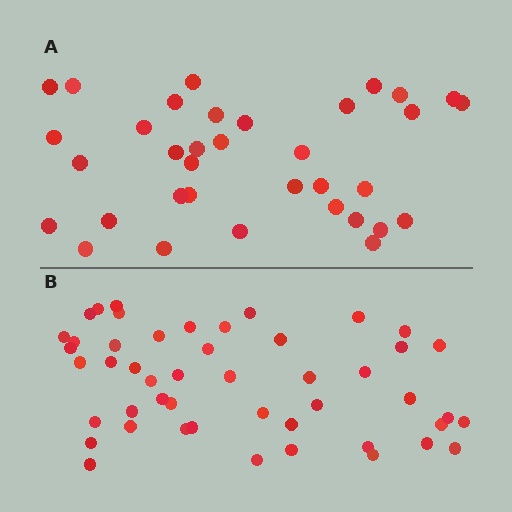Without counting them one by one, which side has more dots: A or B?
Region B (the bottom region) has more dots.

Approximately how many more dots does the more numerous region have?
Region B has approximately 15 more dots than region A.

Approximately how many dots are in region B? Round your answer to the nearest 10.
About 50 dots. (The exact count is 48, which rounds to 50.)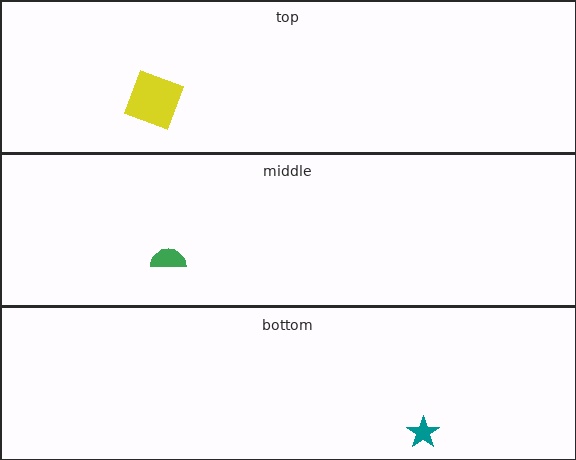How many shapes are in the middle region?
1.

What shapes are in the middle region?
The green semicircle.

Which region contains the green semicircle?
The middle region.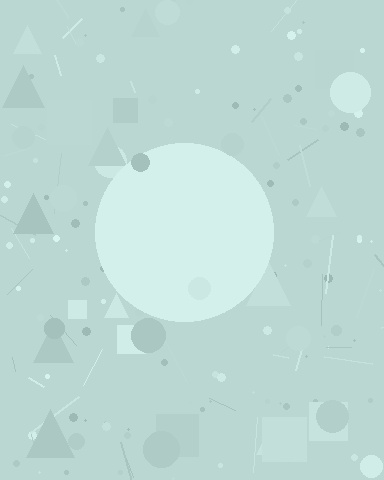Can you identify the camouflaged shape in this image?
The camouflaged shape is a circle.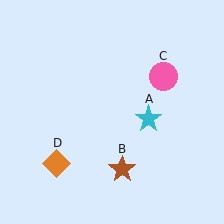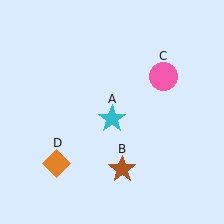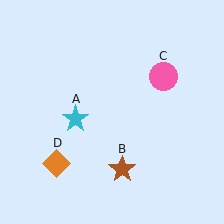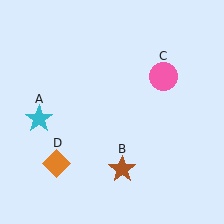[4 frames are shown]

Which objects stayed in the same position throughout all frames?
Brown star (object B) and pink circle (object C) and orange diamond (object D) remained stationary.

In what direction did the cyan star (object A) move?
The cyan star (object A) moved left.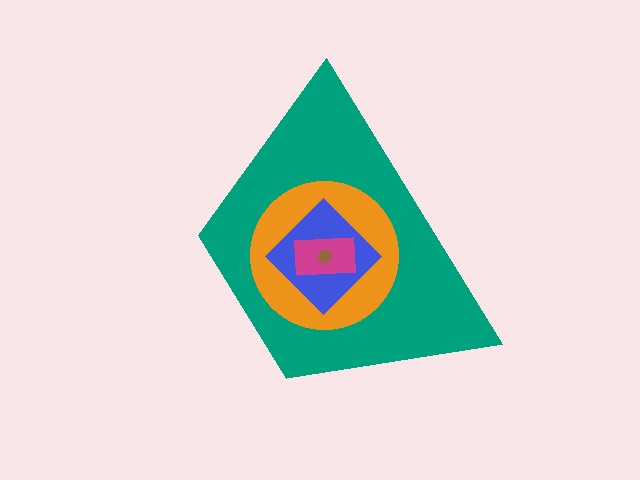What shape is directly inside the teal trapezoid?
The orange circle.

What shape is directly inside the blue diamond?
The magenta rectangle.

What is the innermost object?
The brown pentagon.